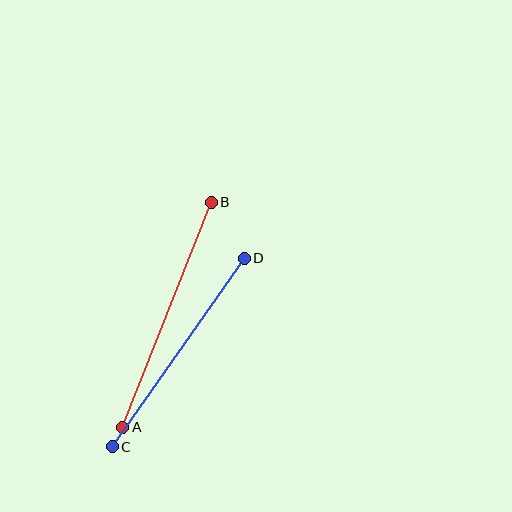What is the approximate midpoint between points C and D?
The midpoint is at approximately (178, 352) pixels.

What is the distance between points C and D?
The distance is approximately 230 pixels.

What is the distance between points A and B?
The distance is approximately 242 pixels.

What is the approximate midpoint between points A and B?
The midpoint is at approximately (167, 315) pixels.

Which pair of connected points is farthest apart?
Points A and B are farthest apart.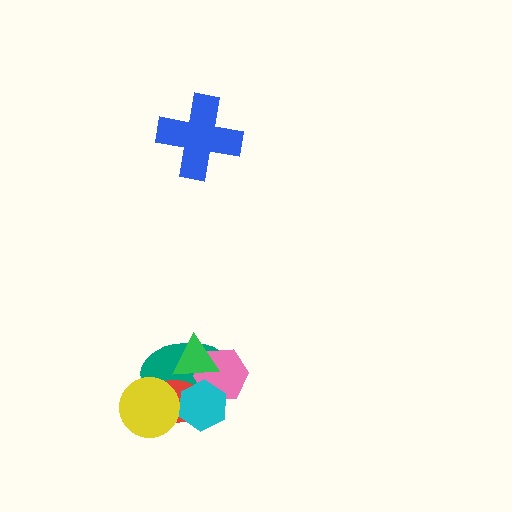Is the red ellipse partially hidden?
Yes, it is partially covered by another shape.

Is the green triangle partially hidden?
Yes, it is partially covered by another shape.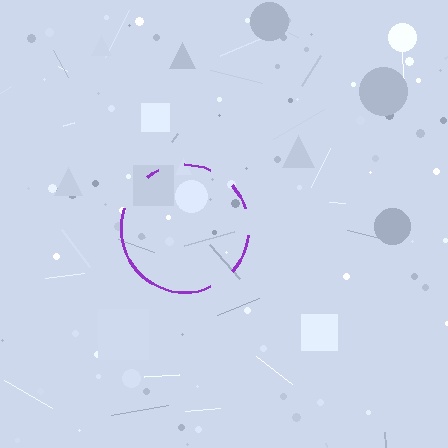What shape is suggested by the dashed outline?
The dashed outline suggests a circle.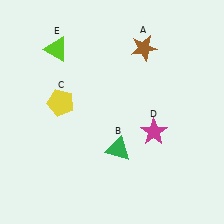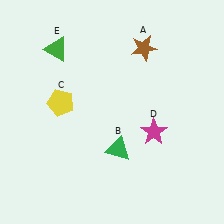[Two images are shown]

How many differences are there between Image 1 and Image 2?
There is 1 difference between the two images.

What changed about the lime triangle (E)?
In Image 1, E is lime. In Image 2, it changed to green.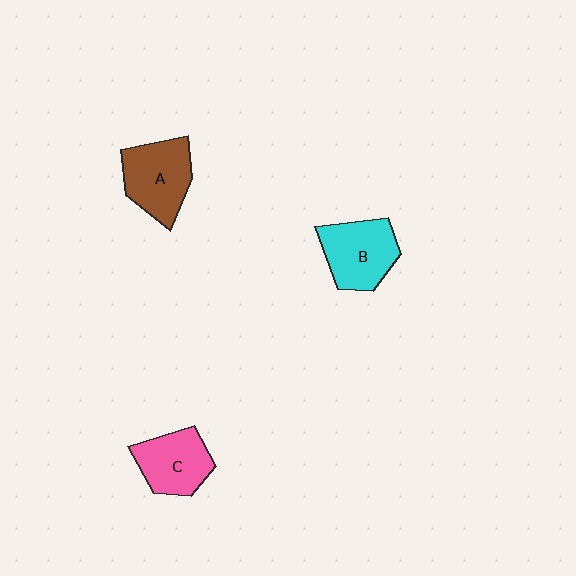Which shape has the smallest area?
Shape C (pink).